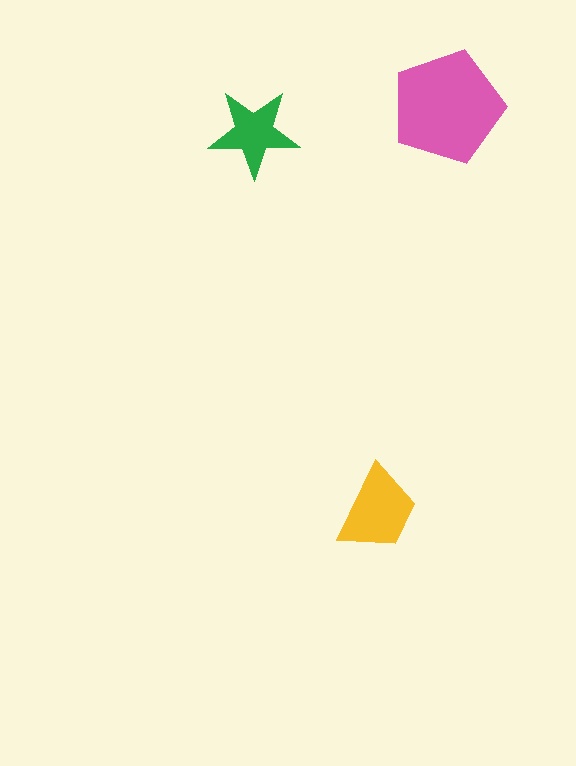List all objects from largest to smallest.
The pink pentagon, the yellow trapezoid, the green star.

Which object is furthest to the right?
The pink pentagon is rightmost.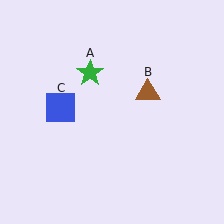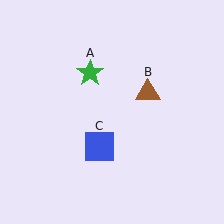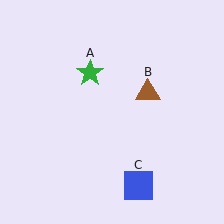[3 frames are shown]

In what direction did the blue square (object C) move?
The blue square (object C) moved down and to the right.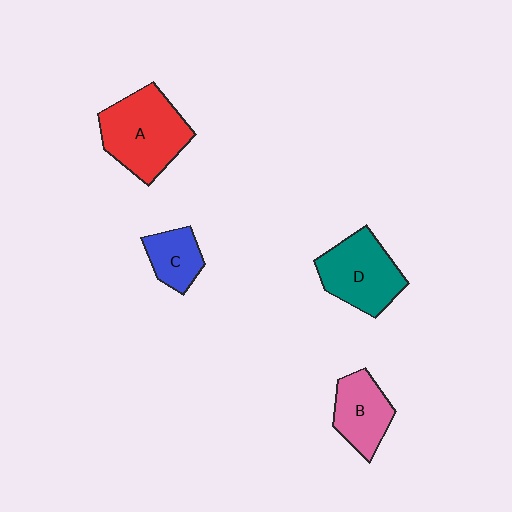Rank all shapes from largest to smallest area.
From largest to smallest: A (red), D (teal), B (pink), C (blue).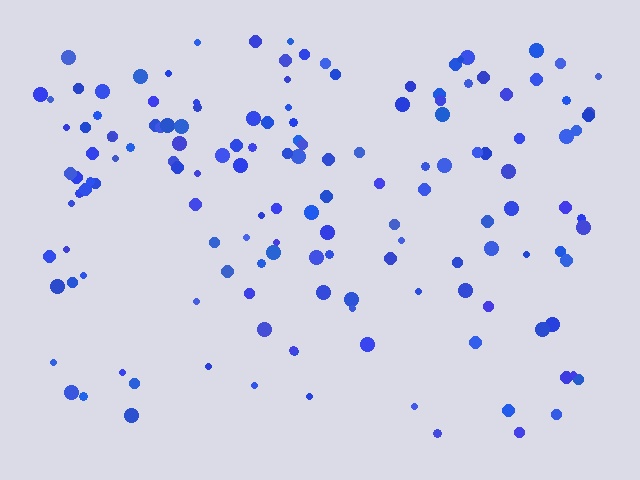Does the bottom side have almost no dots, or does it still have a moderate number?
Still a moderate number, just noticeably fewer than the top.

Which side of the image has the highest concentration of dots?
The top.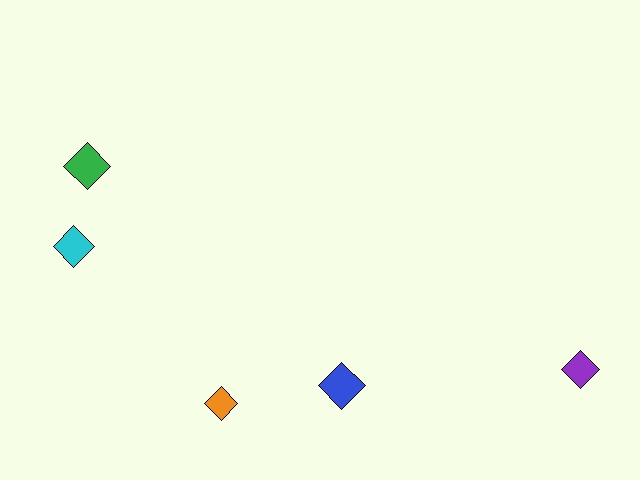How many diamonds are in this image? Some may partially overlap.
There are 5 diamonds.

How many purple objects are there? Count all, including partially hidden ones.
There is 1 purple object.